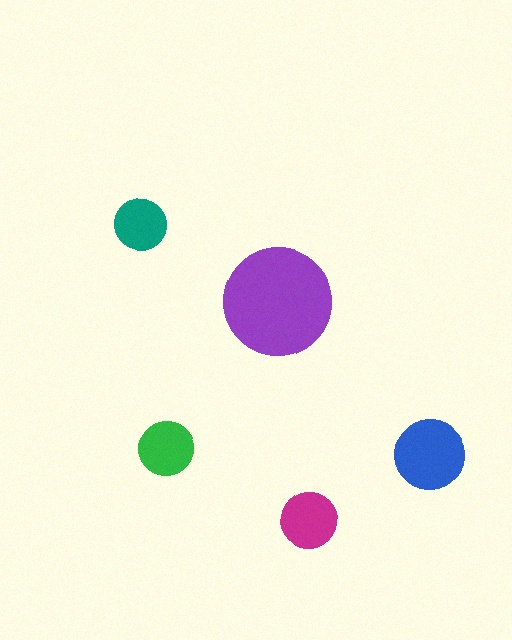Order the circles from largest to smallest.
the purple one, the blue one, the magenta one, the green one, the teal one.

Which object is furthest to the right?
The blue circle is rightmost.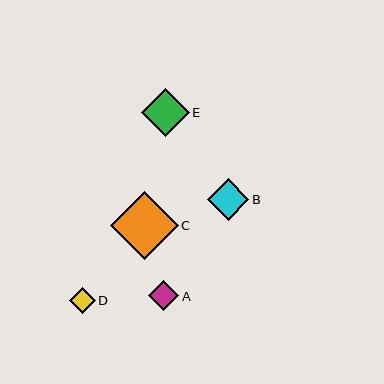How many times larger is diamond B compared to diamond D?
Diamond B is approximately 1.6 times the size of diamond D.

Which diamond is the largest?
Diamond C is the largest with a size of approximately 68 pixels.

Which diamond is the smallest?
Diamond D is the smallest with a size of approximately 26 pixels.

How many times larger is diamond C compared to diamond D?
Diamond C is approximately 2.6 times the size of diamond D.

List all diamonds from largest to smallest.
From largest to smallest: C, E, B, A, D.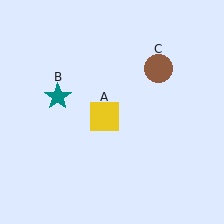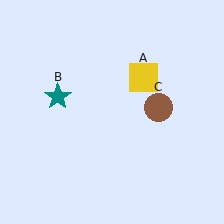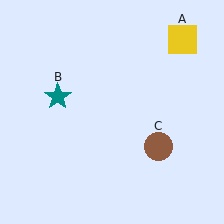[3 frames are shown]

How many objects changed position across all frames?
2 objects changed position: yellow square (object A), brown circle (object C).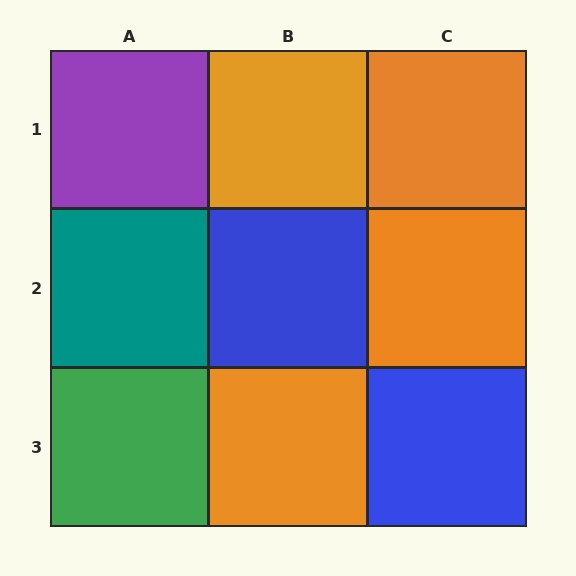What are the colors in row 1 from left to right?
Purple, orange, orange.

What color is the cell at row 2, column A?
Teal.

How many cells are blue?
2 cells are blue.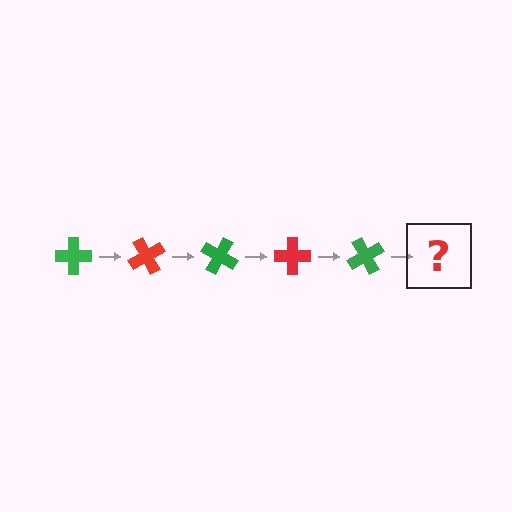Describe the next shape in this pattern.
It should be a red cross, rotated 300 degrees from the start.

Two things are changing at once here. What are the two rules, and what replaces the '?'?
The two rules are that it rotates 60 degrees each step and the color cycles through green and red. The '?' should be a red cross, rotated 300 degrees from the start.